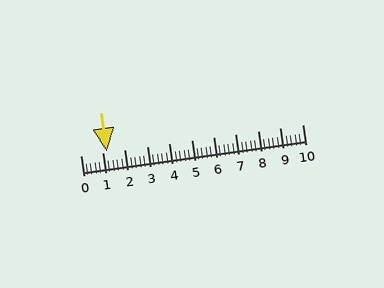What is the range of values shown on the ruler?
The ruler shows values from 0 to 10.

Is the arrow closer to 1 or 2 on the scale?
The arrow is closer to 1.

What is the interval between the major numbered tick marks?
The major tick marks are spaced 1 units apart.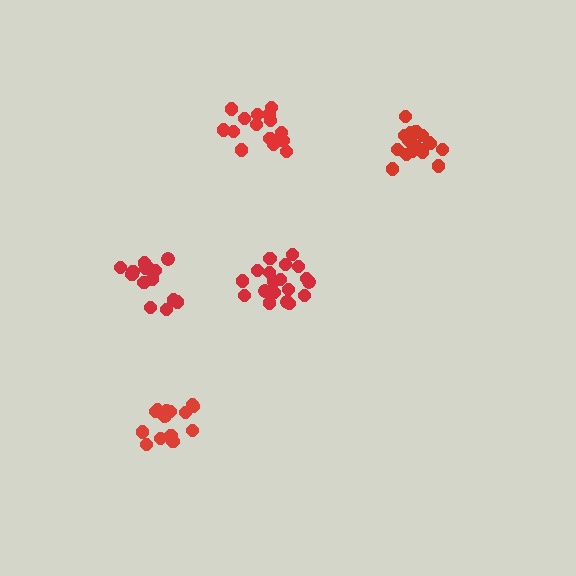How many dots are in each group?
Group 1: 15 dots, Group 2: 19 dots, Group 3: 15 dots, Group 4: 15 dots, Group 5: 20 dots (84 total).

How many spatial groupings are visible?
There are 5 spatial groupings.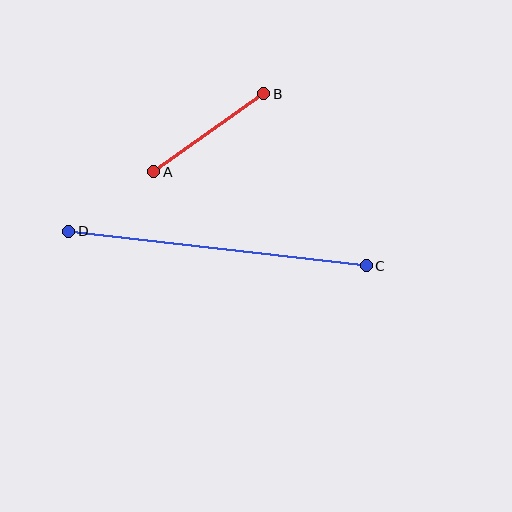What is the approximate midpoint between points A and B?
The midpoint is at approximately (209, 133) pixels.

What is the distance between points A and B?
The distance is approximately 135 pixels.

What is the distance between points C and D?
The distance is approximately 300 pixels.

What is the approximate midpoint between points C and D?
The midpoint is at approximately (217, 249) pixels.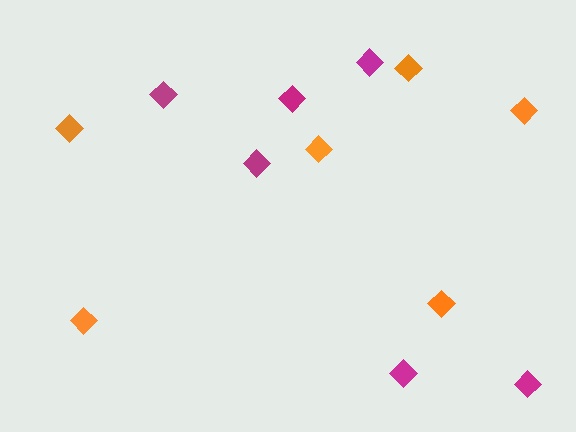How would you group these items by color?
There are 2 groups: one group of magenta diamonds (6) and one group of orange diamonds (6).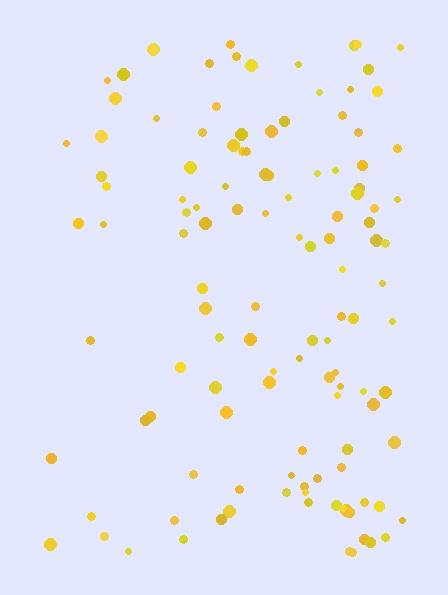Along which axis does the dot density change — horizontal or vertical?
Horizontal.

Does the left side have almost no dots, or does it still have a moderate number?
Still a moderate number, just noticeably fewer than the right.